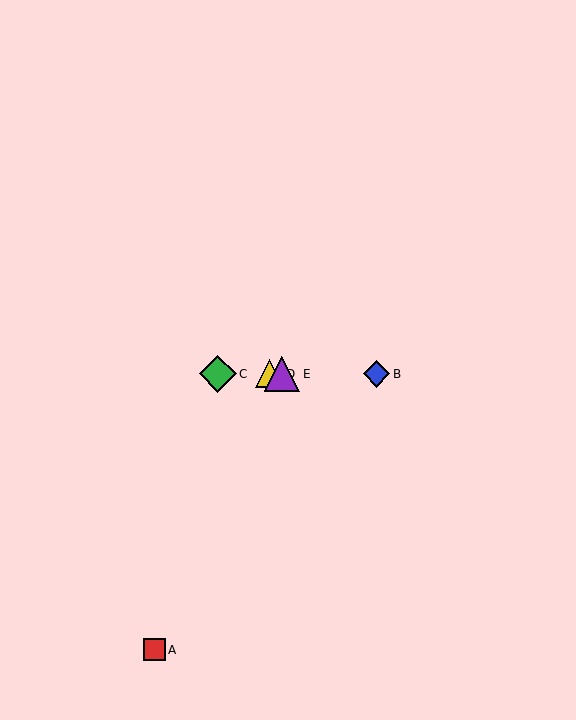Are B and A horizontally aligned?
No, B is at y≈374 and A is at y≈650.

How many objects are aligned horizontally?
4 objects (B, C, D, E) are aligned horizontally.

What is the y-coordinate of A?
Object A is at y≈650.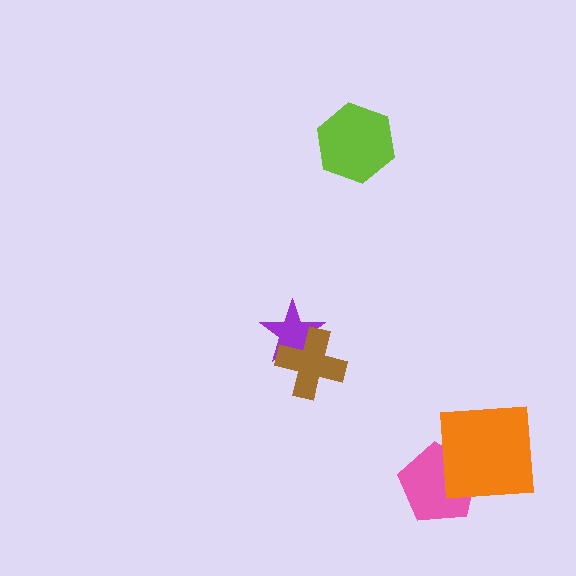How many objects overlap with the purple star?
1 object overlaps with the purple star.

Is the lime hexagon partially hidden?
No, no other shape covers it.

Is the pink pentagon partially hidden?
Yes, it is partially covered by another shape.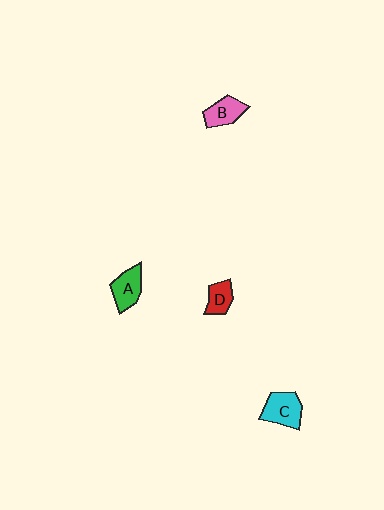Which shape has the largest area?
Shape C (cyan).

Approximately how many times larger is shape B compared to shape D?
Approximately 1.2 times.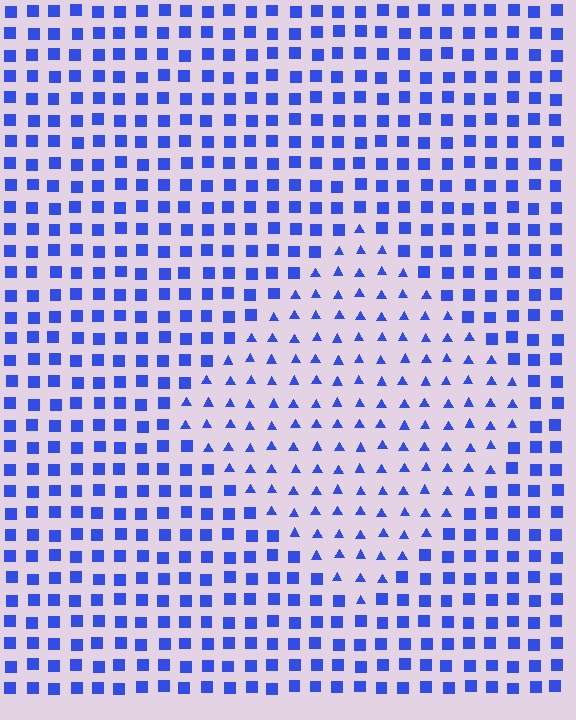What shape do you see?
I see a diamond.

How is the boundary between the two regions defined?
The boundary is defined by a change in element shape: triangles inside vs. squares outside. All elements share the same color and spacing.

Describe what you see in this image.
The image is filled with small blue elements arranged in a uniform grid. A diamond-shaped region contains triangles, while the surrounding area contains squares. The boundary is defined purely by the change in element shape.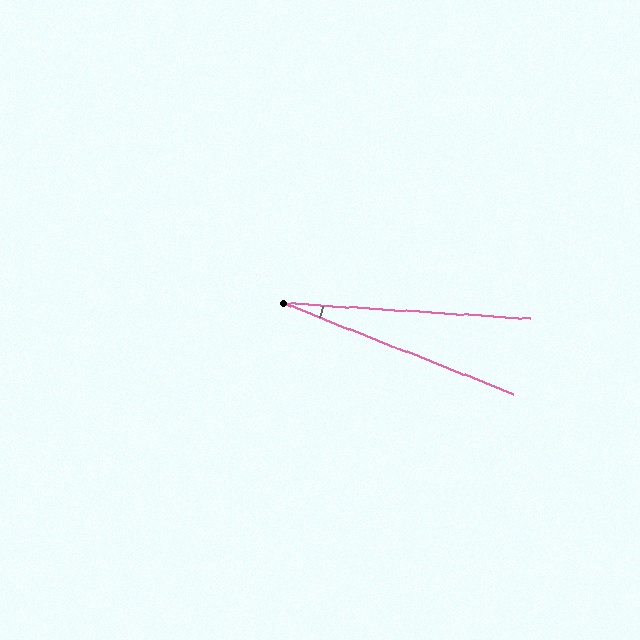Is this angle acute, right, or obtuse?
It is acute.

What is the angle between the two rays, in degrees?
Approximately 18 degrees.